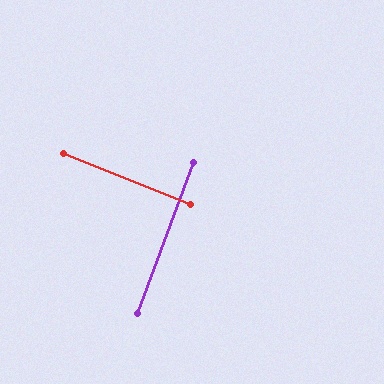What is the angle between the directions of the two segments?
Approximately 88 degrees.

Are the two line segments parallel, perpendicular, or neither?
Perpendicular — they meet at approximately 88°.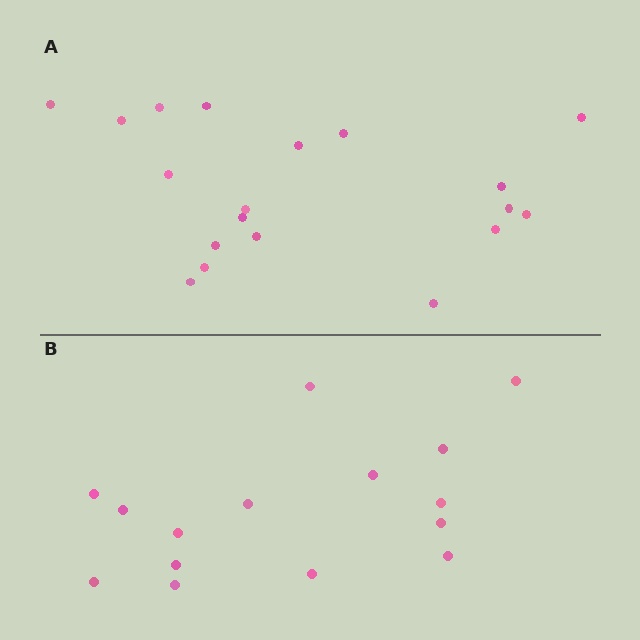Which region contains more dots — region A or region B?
Region A (the top region) has more dots.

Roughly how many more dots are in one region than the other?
Region A has about 4 more dots than region B.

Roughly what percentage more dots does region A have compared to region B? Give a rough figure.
About 25% more.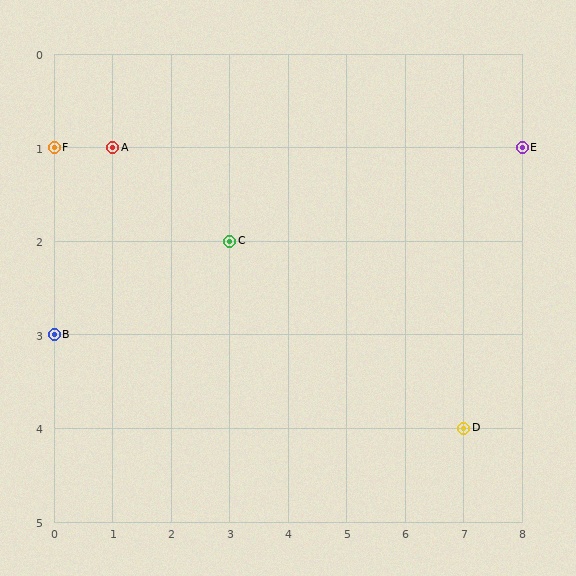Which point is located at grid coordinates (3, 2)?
Point C is at (3, 2).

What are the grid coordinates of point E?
Point E is at grid coordinates (8, 1).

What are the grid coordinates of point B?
Point B is at grid coordinates (0, 3).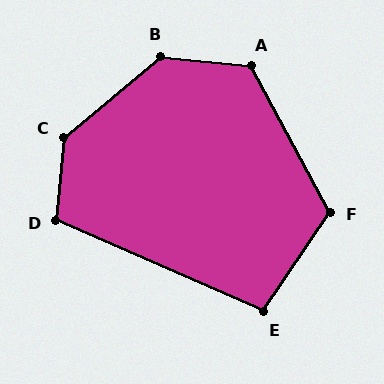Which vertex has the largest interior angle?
C, at approximately 136 degrees.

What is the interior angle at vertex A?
Approximately 124 degrees (obtuse).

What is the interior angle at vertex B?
Approximately 134 degrees (obtuse).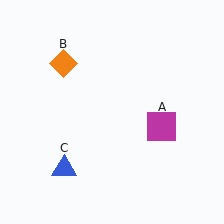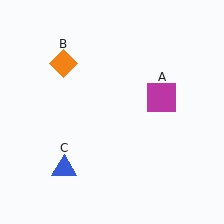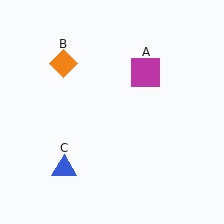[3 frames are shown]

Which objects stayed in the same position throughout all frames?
Orange diamond (object B) and blue triangle (object C) remained stationary.